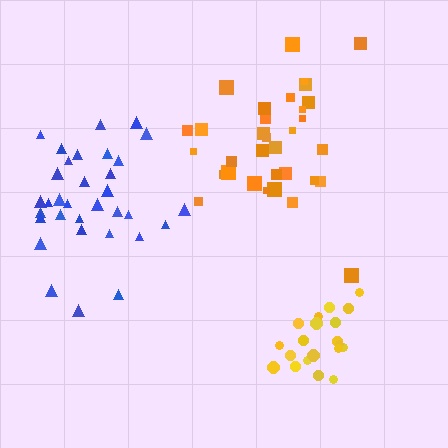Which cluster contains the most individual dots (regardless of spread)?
Orange (33).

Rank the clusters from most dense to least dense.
yellow, blue, orange.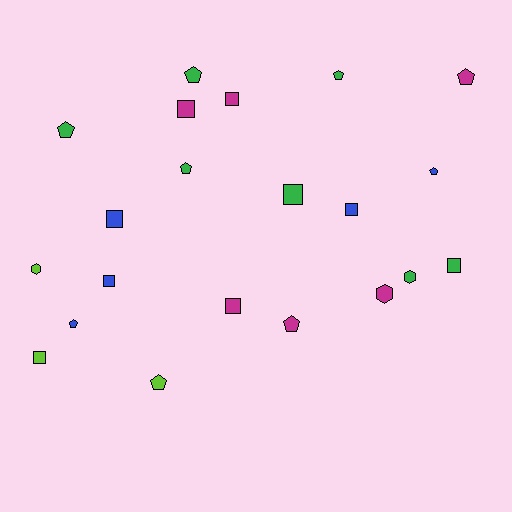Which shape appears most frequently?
Pentagon, with 9 objects.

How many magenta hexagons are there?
There is 1 magenta hexagon.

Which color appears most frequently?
Green, with 7 objects.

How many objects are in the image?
There are 21 objects.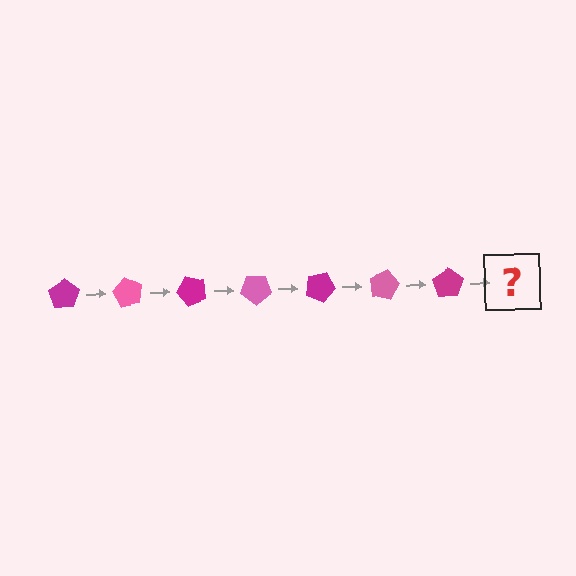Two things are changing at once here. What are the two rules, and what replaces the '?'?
The two rules are that it rotates 60 degrees each step and the color cycles through magenta and pink. The '?' should be a pink pentagon, rotated 420 degrees from the start.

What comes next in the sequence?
The next element should be a pink pentagon, rotated 420 degrees from the start.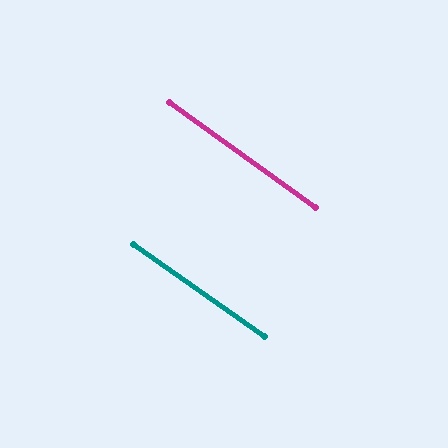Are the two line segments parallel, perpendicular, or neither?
Parallel — their directions differ by only 0.6°.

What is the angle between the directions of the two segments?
Approximately 1 degree.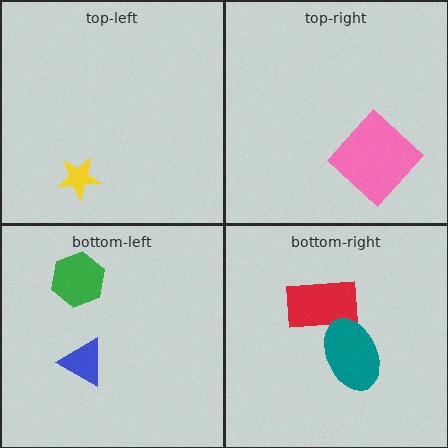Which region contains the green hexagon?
The bottom-left region.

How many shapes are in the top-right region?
1.